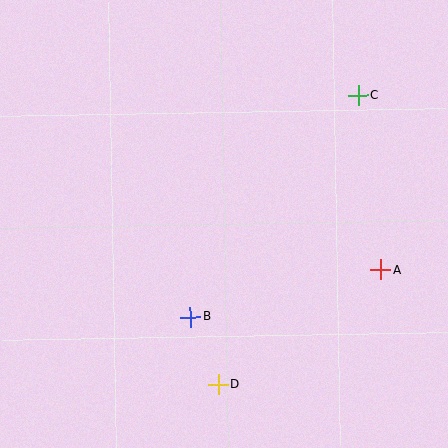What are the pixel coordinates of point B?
Point B is at (190, 317).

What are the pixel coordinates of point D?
Point D is at (218, 384).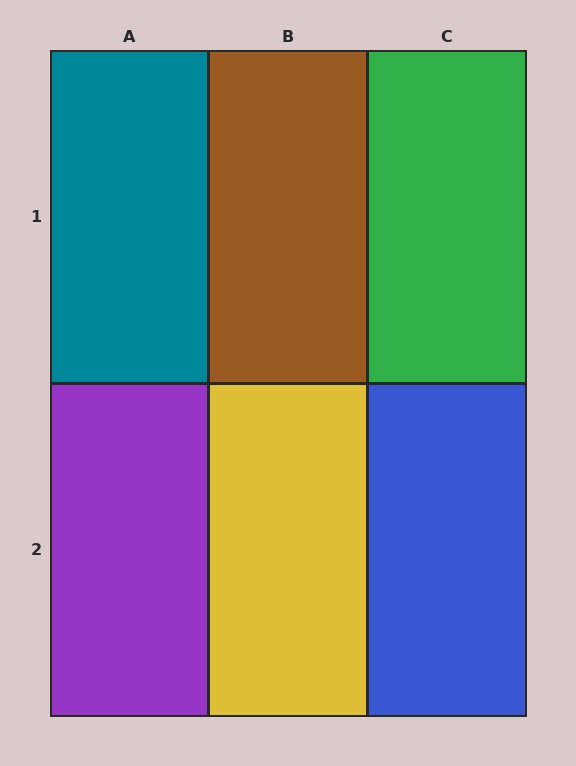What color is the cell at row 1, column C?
Green.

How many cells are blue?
1 cell is blue.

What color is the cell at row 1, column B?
Brown.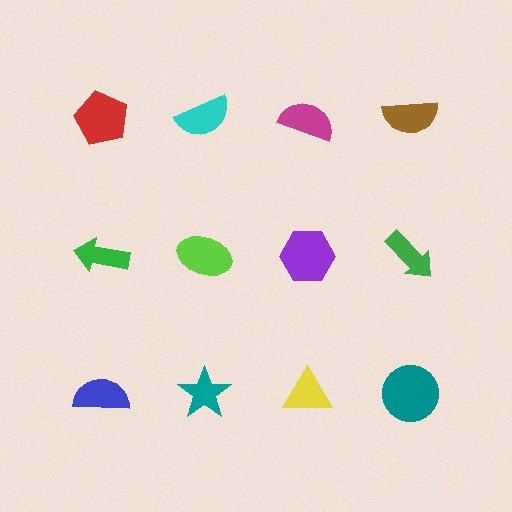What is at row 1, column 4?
A brown semicircle.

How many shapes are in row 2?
4 shapes.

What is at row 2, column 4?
A green arrow.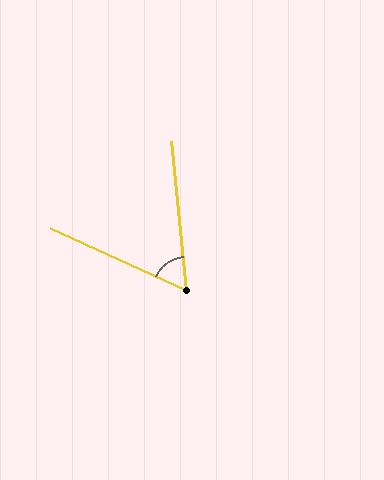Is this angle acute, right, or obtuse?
It is acute.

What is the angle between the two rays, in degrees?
Approximately 60 degrees.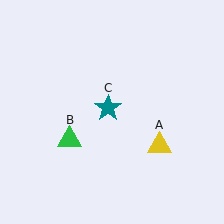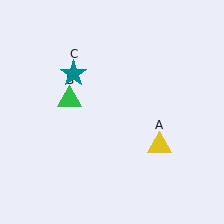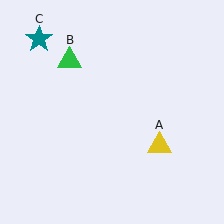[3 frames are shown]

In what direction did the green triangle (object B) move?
The green triangle (object B) moved up.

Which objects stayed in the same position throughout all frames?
Yellow triangle (object A) remained stationary.